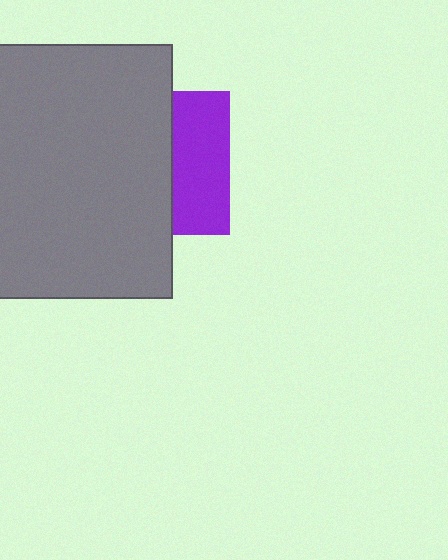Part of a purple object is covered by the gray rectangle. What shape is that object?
It is a square.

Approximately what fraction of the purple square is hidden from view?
Roughly 61% of the purple square is hidden behind the gray rectangle.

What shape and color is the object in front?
The object in front is a gray rectangle.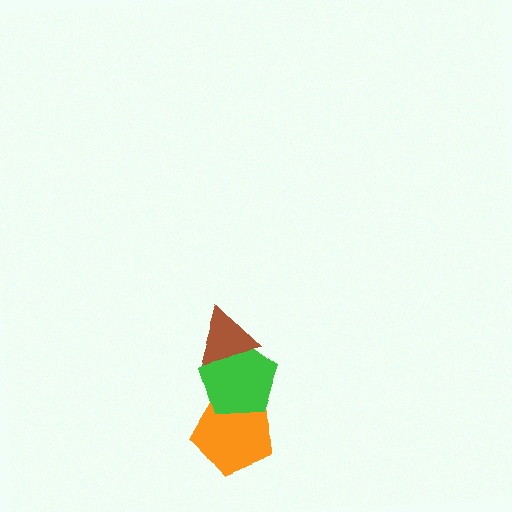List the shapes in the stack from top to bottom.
From top to bottom: the brown triangle, the green pentagon, the orange pentagon.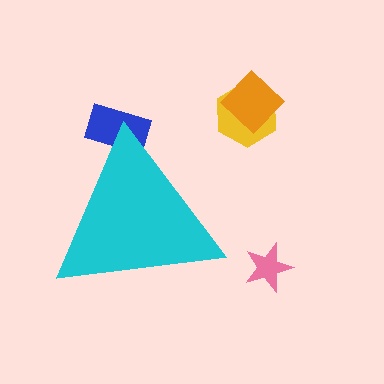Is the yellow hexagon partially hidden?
No, the yellow hexagon is fully visible.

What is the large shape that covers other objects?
A cyan triangle.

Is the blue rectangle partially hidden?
Yes, the blue rectangle is partially hidden behind the cyan triangle.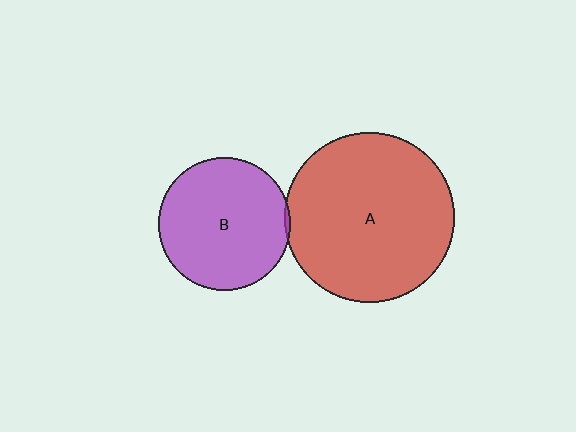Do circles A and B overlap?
Yes.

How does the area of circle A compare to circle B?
Approximately 1.6 times.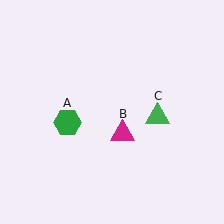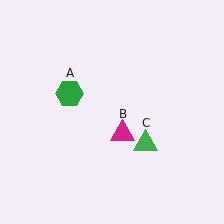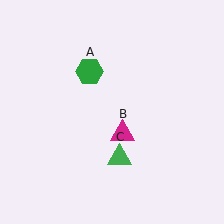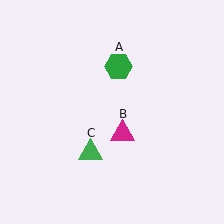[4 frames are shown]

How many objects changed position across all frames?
2 objects changed position: green hexagon (object A), green triangle (object C).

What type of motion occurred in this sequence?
The green hexagon (object A), green triangle (object C) rotated clockwise around the center of the scene.